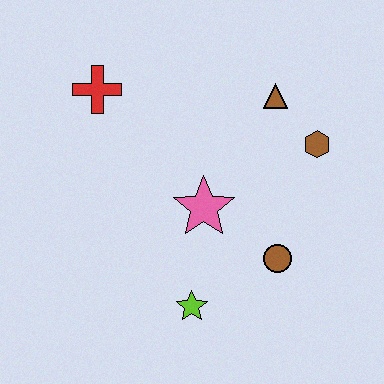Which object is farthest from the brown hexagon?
The red cross is farthest from the brown hexagon.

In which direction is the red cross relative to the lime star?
The red cross is above the lime star.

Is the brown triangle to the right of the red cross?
Yes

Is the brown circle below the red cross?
Yes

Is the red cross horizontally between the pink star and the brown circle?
No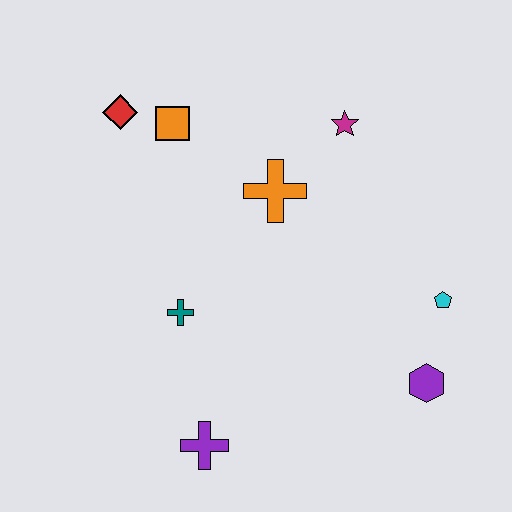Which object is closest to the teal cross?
The purple cross is closest to the teal cross.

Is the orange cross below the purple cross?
No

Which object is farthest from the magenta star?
The purple cross is farthest from the magenta star.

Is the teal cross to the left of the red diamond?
No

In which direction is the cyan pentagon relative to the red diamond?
The cyan pentagon is to the right of the red diamond.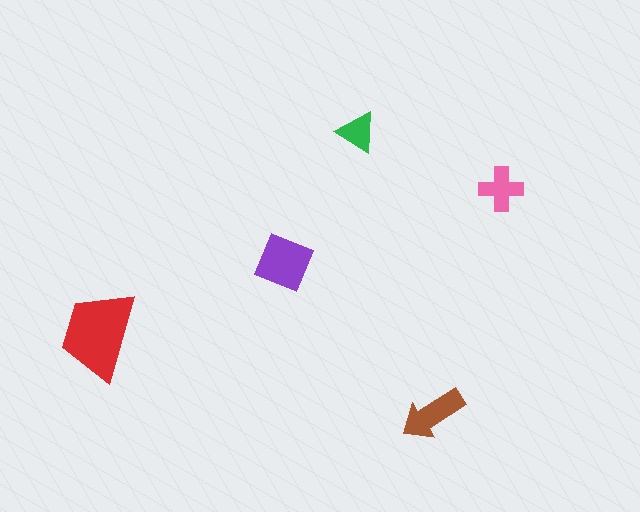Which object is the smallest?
The green triangle.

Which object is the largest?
The red trapezoid.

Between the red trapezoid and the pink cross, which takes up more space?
The red trapezoid.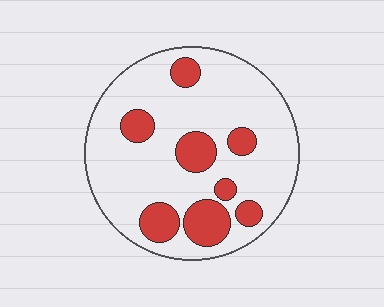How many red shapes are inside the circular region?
8.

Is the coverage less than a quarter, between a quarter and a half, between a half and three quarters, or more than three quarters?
Less than a quarter.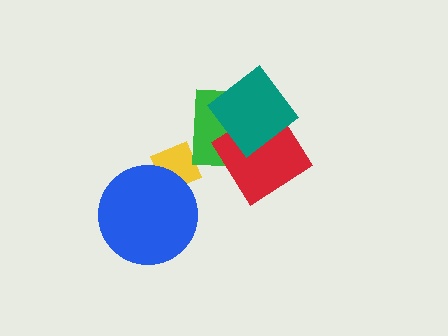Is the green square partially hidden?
Yes, it is partially covered by another shape.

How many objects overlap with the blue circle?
1 object overlaps with the blue circle.